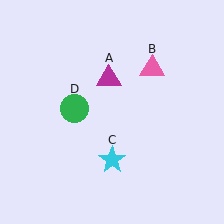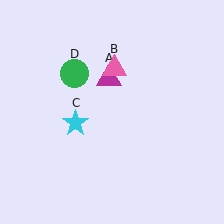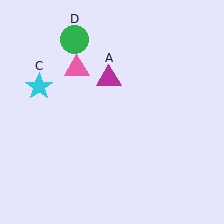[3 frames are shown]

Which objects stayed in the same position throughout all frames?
Magenta triangle (object A) remained stationary.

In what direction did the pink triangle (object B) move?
The pink triangle (object B) moved left.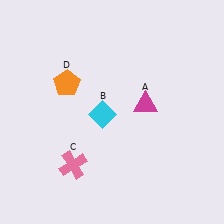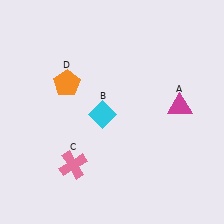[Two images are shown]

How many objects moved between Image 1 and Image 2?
1 object moved between the two images.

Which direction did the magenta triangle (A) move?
The magenta triangle (A) moved right.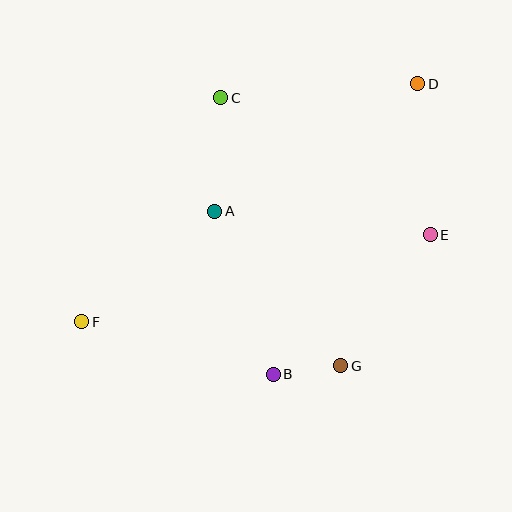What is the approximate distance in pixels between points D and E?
The distance between D and E is approximately 151 pixels.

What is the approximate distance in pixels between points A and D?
The distance between A and D is approximately 240 pixels.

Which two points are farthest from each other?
Points D and F are farthest from each other.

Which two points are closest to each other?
Points B and G are closest to each other.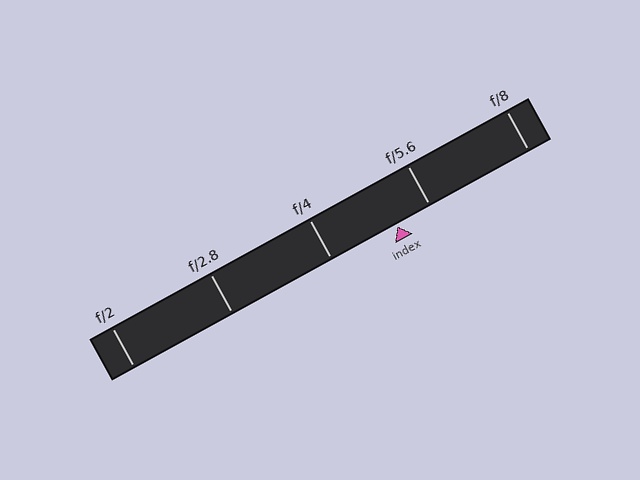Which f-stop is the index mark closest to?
The index mark is closest to f/5.6.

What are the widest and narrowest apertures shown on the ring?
The widest aperture shown is f/2 and the narrowest is f/8.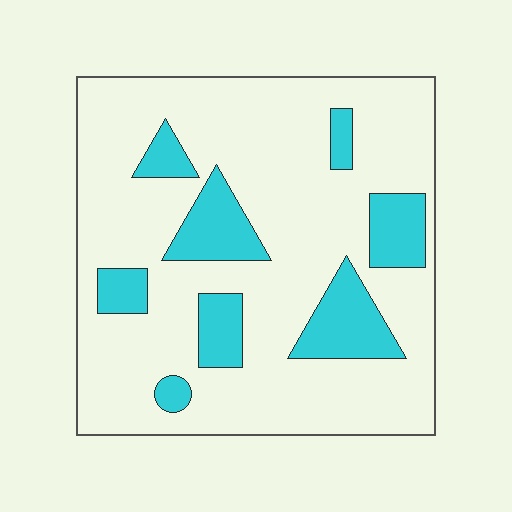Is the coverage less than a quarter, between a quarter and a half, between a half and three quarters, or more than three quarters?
Less than a quarter.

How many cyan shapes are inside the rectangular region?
8.